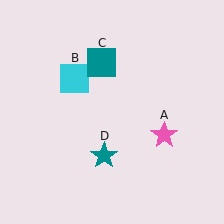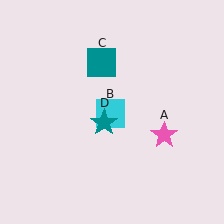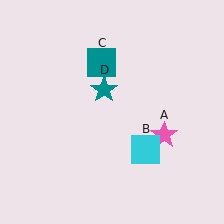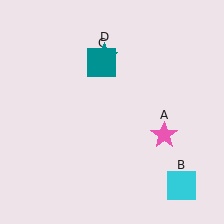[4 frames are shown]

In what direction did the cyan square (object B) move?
The cyan square (object B) moved down and to the right.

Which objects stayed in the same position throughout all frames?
Pink star (object A) and teal square (object C) remained stationary.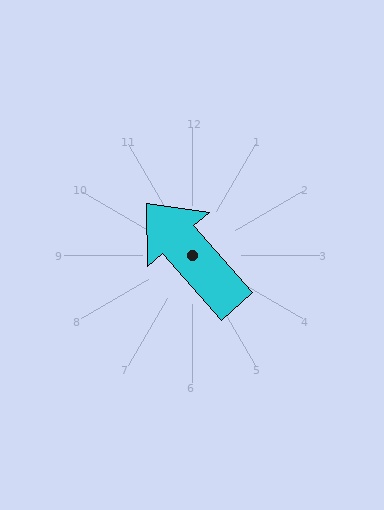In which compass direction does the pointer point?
Northwest.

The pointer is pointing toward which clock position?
Roughly 11 o'clock.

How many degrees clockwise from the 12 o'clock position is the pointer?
Approximately 319 degrees.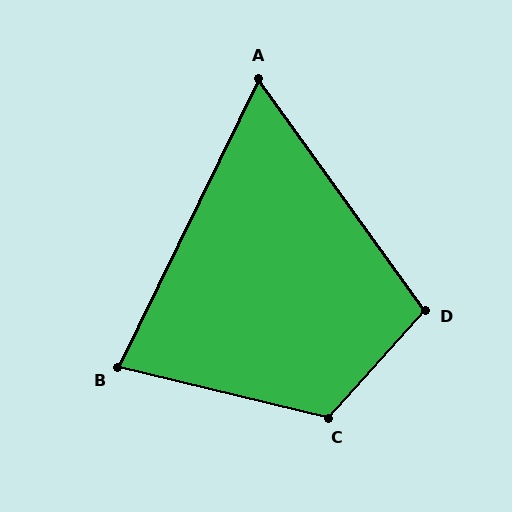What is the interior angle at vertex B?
Approximately 78 degrees (acute).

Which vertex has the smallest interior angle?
A, at approximately 62 degrees.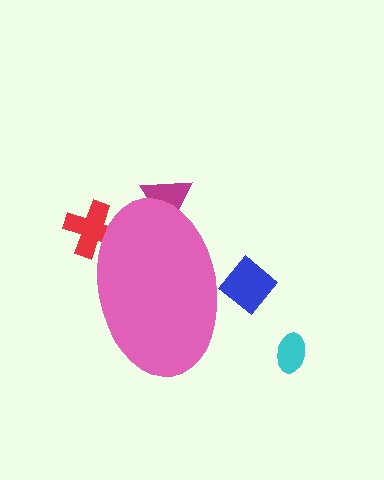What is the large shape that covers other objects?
A pink ellipse.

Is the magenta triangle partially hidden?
Yes, the magenta triangle is partially hidden behind the pink ellipse.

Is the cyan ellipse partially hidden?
No, the cyan ellipse is fully visible.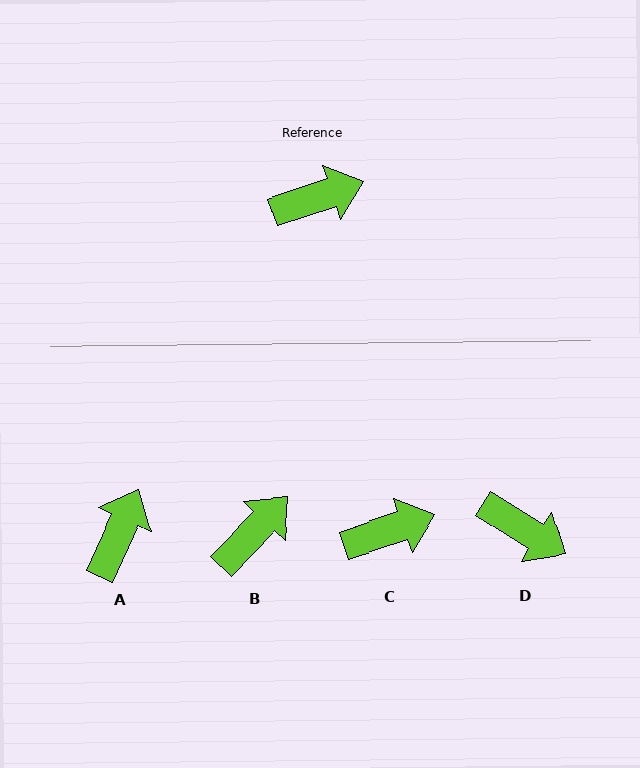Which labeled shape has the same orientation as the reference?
C.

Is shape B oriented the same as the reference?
No, it is off by about 27 degrees.